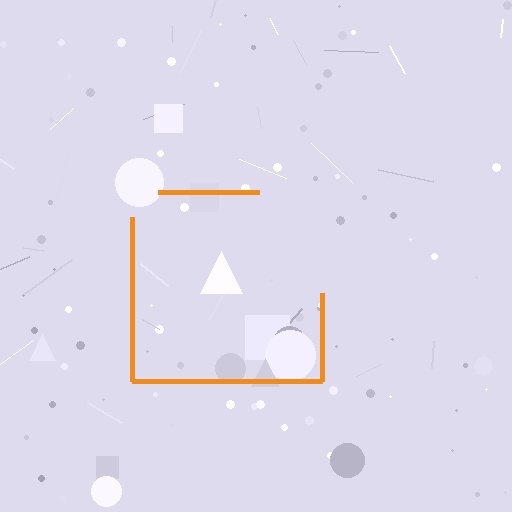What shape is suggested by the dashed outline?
The dashed outline suggests a square.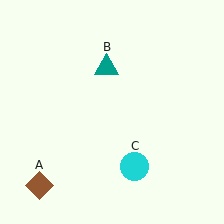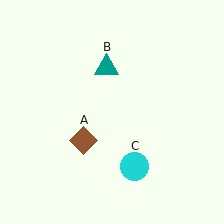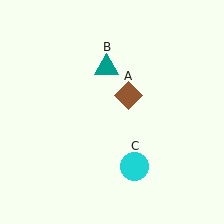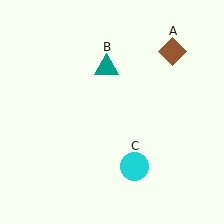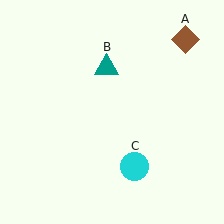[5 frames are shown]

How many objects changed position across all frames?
1 object changed position: brown diamond (object A).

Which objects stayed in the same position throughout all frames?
Teal triangle (object B) and cyan circle (object C) remained stationary.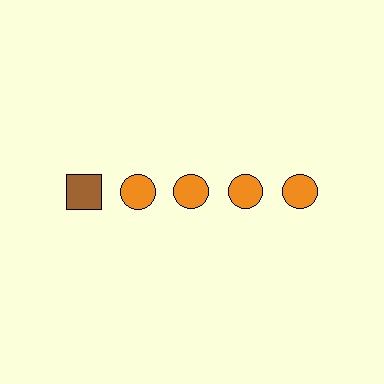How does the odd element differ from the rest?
It differs in both color (brown instead of orange) and shape (square instead of circle).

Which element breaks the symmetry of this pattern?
The brown square in the top row, leftmost column breaks the symmetry. All other shapes are orange circles.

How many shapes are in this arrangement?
There are 5 shapes arranged in a grid pattern.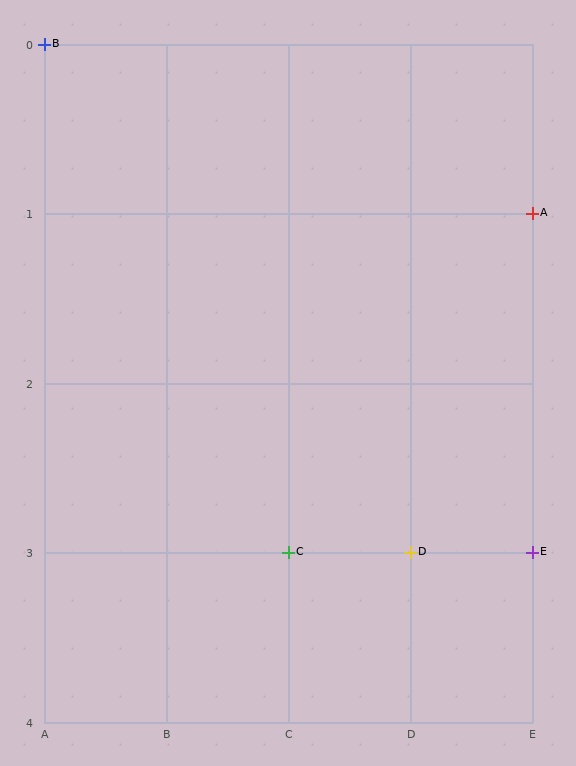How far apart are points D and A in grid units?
Points D and A are 1 column and 2 rows apart (about 2.2 grid units diagonally).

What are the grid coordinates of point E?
Point E is at grid coordinates (E, 3).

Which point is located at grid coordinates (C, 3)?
Point C is at (C, 3).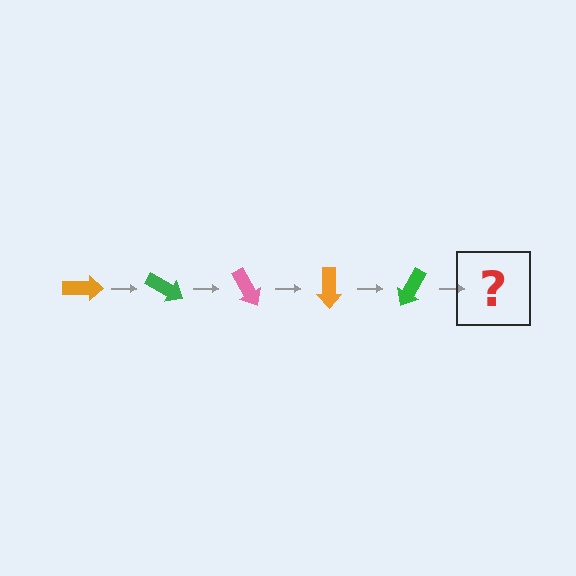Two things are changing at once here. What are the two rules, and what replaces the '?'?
The two rules are that it rotates 30 degrees each step and the color cycles through orange, green, and pink. The '?' should be a pink arrow, rotated 150 degrees from the start.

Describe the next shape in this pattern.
It should be a pink arrow, rotated 150 degrees from the start.